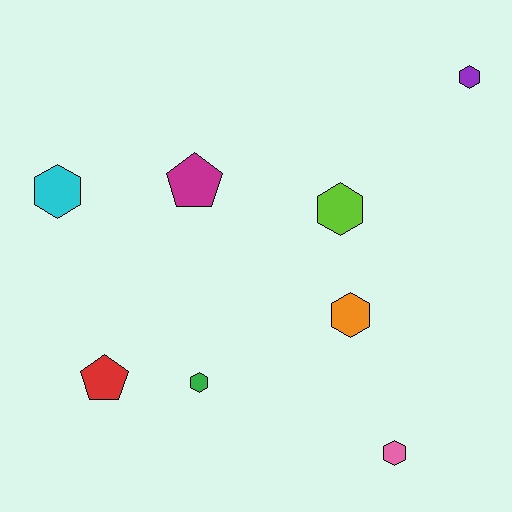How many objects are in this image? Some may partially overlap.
There are 8 objects.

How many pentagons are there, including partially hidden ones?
There are 2 pentagons.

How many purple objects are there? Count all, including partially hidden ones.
There is 1 purple object.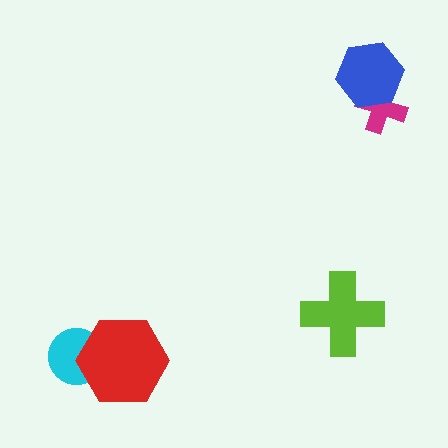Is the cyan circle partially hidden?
Yes, it is partially covered by another shape.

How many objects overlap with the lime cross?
0 objects overlap with the lime cross.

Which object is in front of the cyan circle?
The red hexagon is in front of the cyan circle.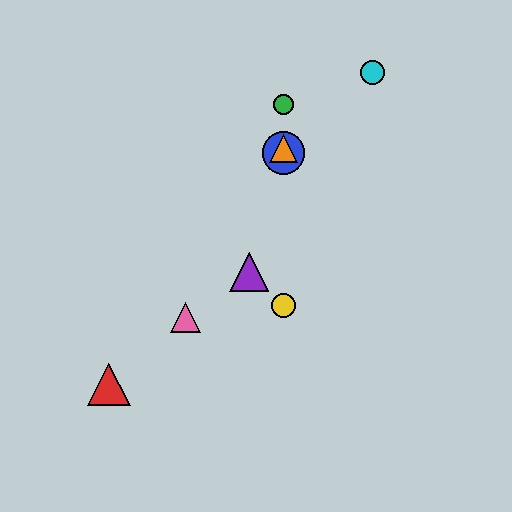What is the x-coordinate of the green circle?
The green circle is at x≈284.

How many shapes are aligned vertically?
4 shapes (the blue circle, the green circle, the yellow circle, the orange triangle) are aligned vertically.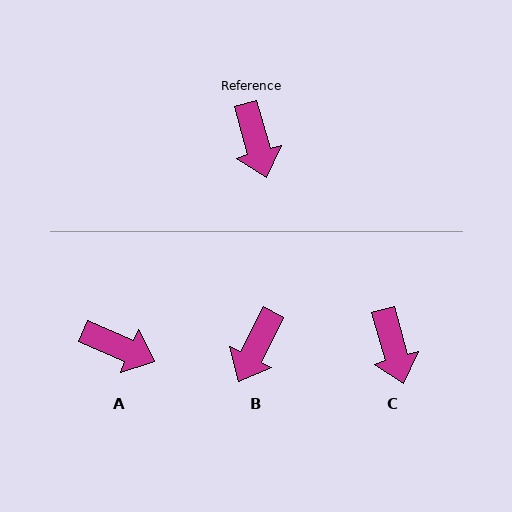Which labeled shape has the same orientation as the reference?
C.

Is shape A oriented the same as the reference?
No, it is off by about 51 degrees.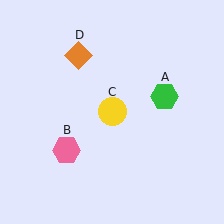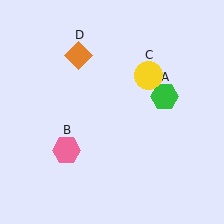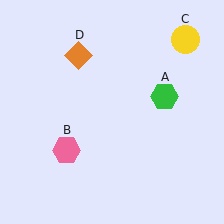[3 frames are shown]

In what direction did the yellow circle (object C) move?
The yellow circle (object C) moved up and to the right.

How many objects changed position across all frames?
1 object changed position: yellow circle (object C).